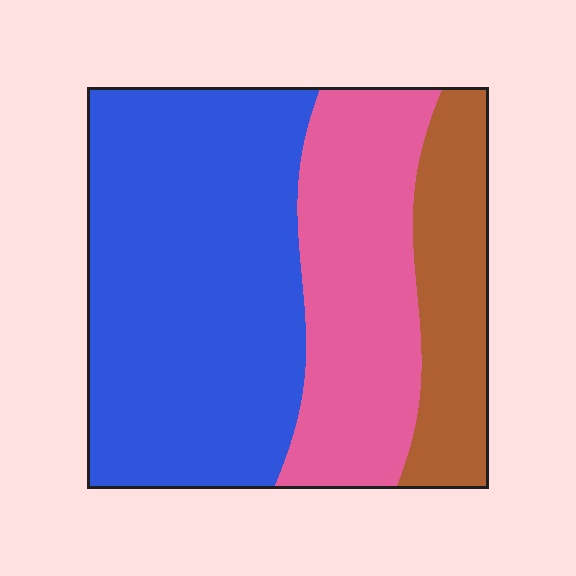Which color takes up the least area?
Brown, at roughly 20%.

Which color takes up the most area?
Blue, at roughly 55%.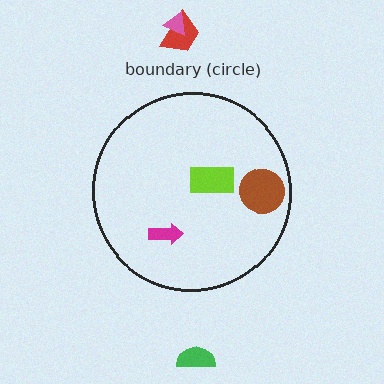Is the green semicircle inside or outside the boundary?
Outside.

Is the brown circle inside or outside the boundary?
Inside.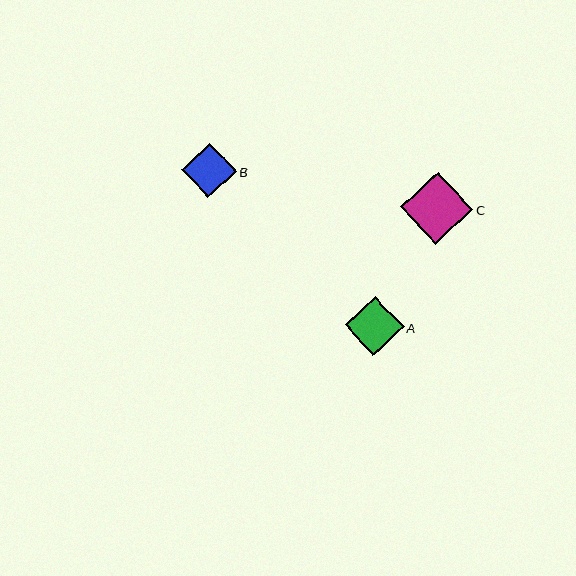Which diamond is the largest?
Diamond C is the largest with a size of approximately 72 pixels.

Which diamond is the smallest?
Diamond B is the smallest with a size of approximately 54 pixels.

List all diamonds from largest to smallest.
From largest to smallest: C, A, B.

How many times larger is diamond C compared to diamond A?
Diamond C is approximately 1.2 times the size of diamond A.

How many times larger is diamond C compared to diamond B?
Diamond C is approximately 1.3 times the size of diamond B.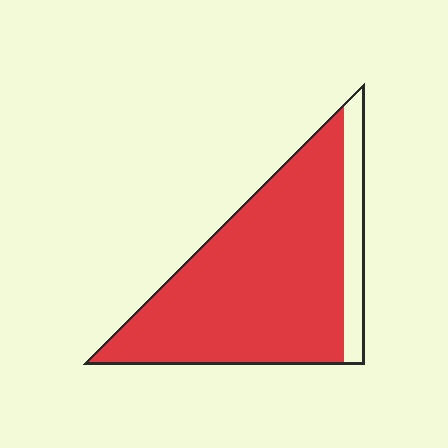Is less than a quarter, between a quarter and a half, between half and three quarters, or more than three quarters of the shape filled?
More than three quarters.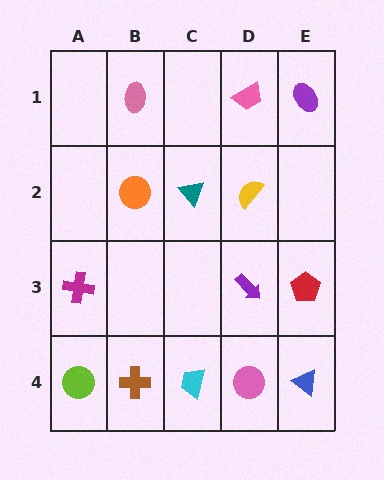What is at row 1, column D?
A pink trapezoid.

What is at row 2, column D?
A yellow semicircle.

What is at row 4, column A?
A lime circle.